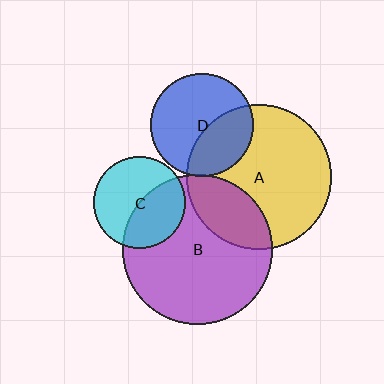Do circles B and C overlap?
Yes.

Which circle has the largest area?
Circle B (purple).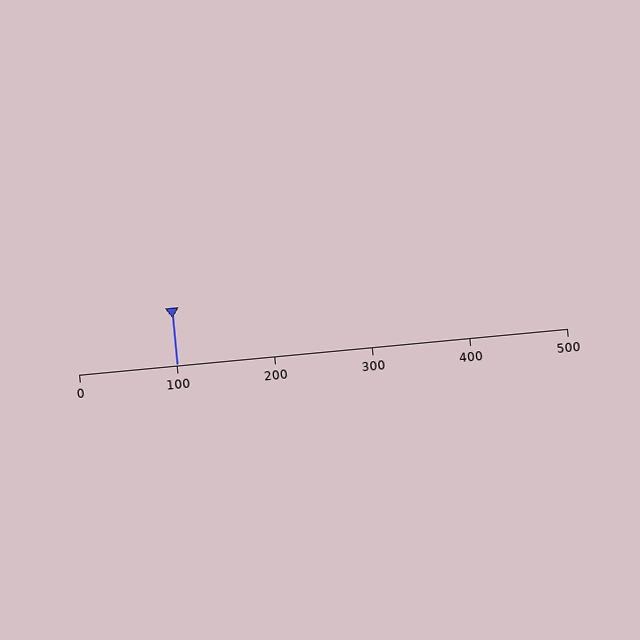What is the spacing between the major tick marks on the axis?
The major ticks are spaced 100 apart.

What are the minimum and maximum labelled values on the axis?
The axis runs from 0 to 500.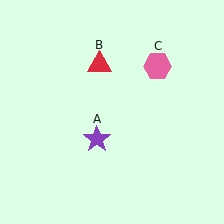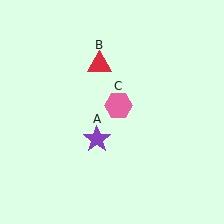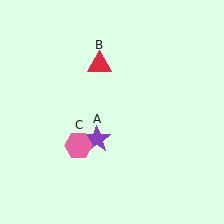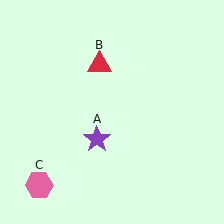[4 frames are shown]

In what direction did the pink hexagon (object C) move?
The pink hexagon (object C) moved down and to the left.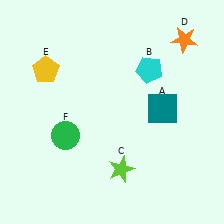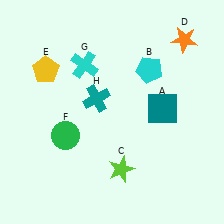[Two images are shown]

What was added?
A cyan cross (G), a teal cross (H) were added in Image 2.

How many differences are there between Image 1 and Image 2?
There are 2 differences between the two images.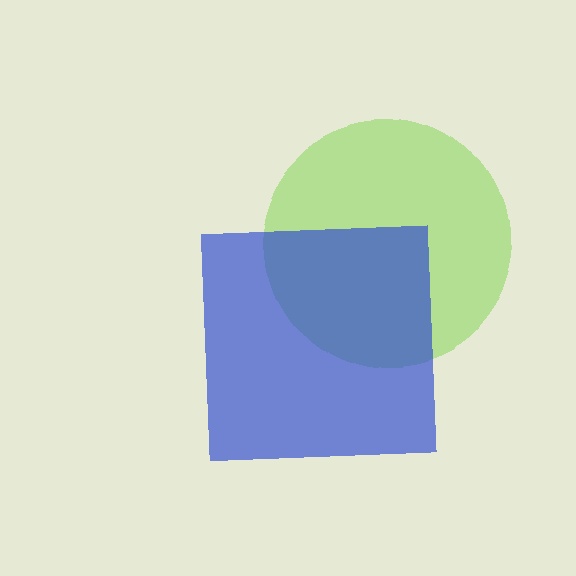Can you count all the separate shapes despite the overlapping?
Yes, there are 2 separate shapes.